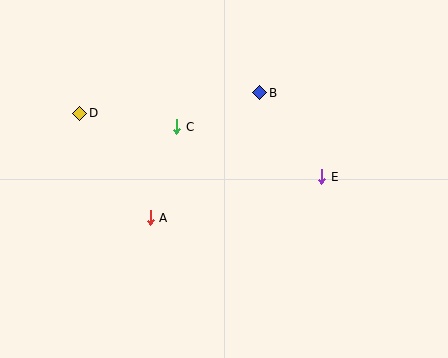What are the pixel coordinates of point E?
Point E is at (322, 177).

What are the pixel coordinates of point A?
Point A is at (150, 218).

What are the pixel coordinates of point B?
Point B is at (260, 93).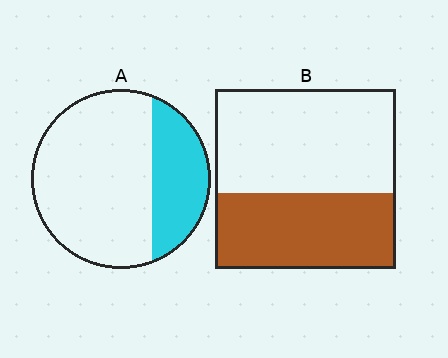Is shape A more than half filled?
No.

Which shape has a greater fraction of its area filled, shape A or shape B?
Shape B.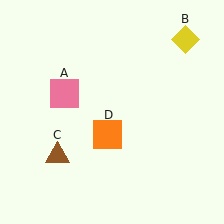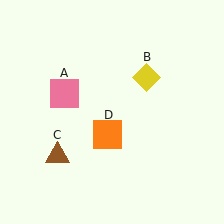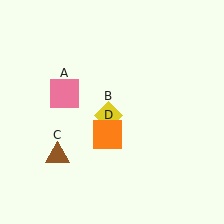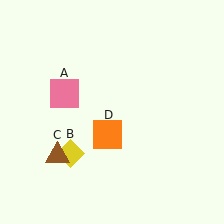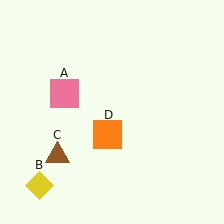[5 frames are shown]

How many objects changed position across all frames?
1 object changed position: yellow diamond (object B).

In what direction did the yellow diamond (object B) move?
The yellow diamond (object B) moved down and to the left.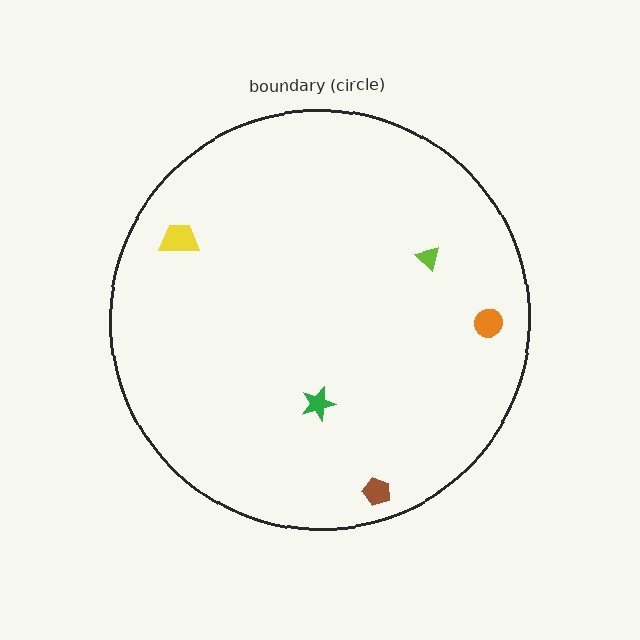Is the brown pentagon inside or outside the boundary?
Inside.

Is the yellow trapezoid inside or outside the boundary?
Inside.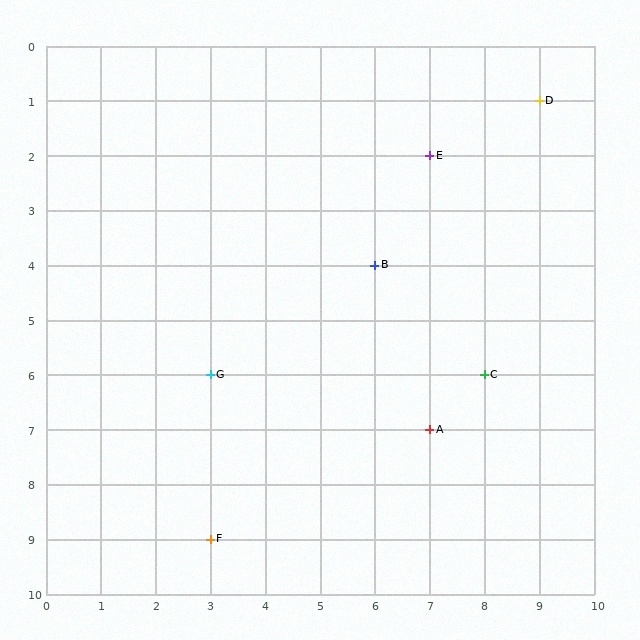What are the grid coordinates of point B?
Point B is at grid coordinates (6, 4).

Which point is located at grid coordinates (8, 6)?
Point C is at (8, 6).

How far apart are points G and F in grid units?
Points G and F are 3 rows apart.